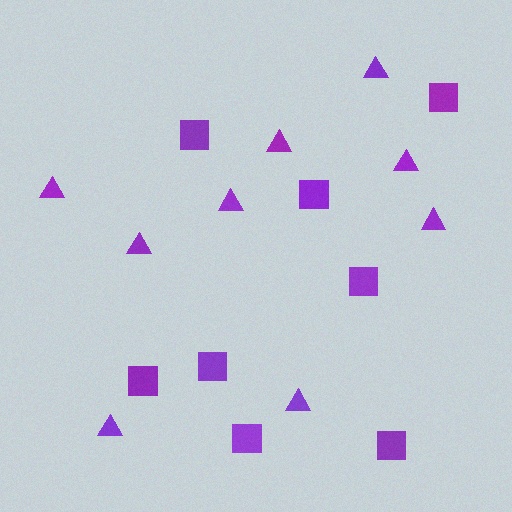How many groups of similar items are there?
There are 2 groups: one group of triangles (9) and one group of squares (8).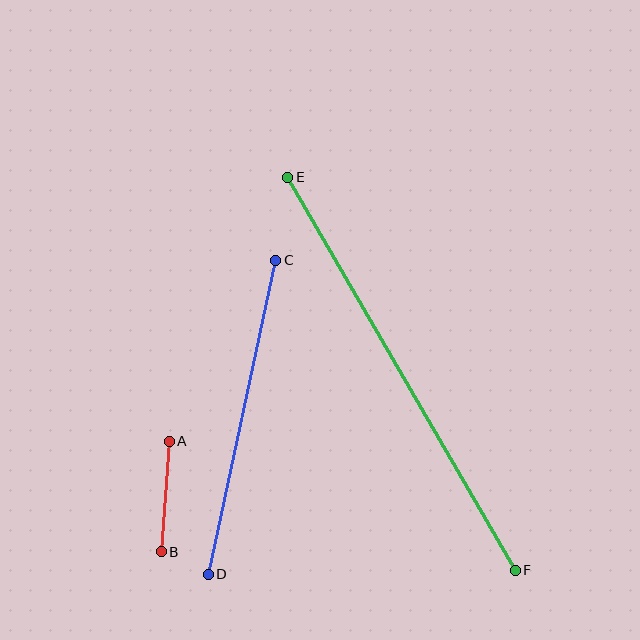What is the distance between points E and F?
The distance is approximately 454 pixels.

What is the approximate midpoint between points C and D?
The midpoint is at approximately (242, 417) pixels.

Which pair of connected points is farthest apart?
Points E and F are farthest apart.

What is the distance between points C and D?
The distance is approximately 321 pixels.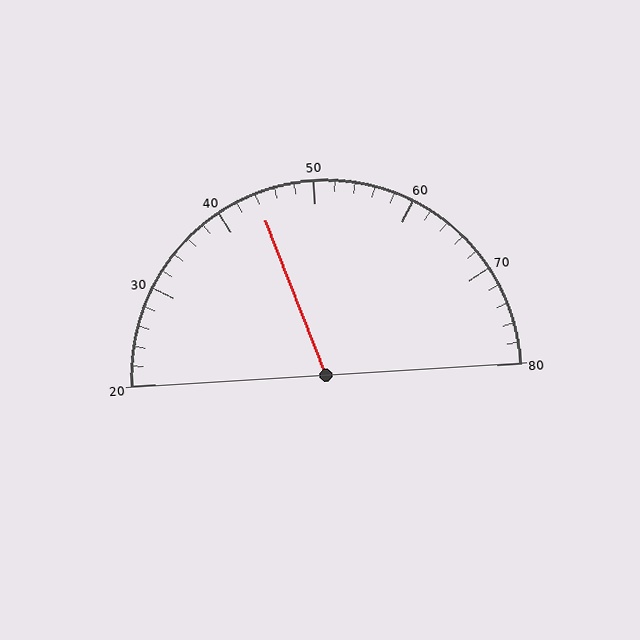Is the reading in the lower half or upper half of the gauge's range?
The reading is in the lower half of the range (20 to 80).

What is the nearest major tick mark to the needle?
The nearest major tick mark is 40.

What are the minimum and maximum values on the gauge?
The gauge ranges from 20 to 80.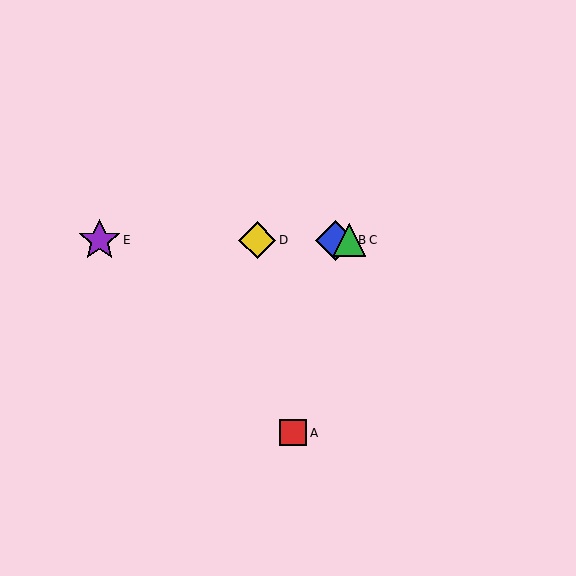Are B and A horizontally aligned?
No, B is at y≈240 and A is at y≈433.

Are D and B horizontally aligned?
Yes, both are at y≈240.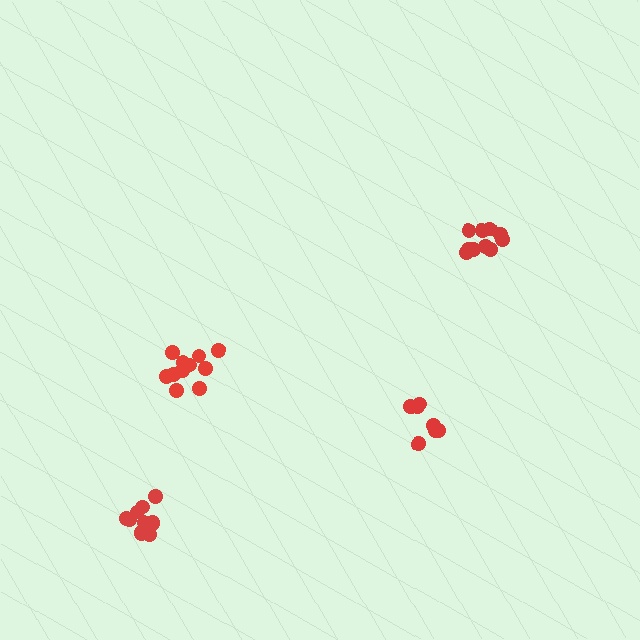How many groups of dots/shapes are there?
There are 4 groups.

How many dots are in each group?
Group 1: 10 dots, Group 2: 12 dots, Group 3: 12 dots, Group 4: 7 dots (41 total).